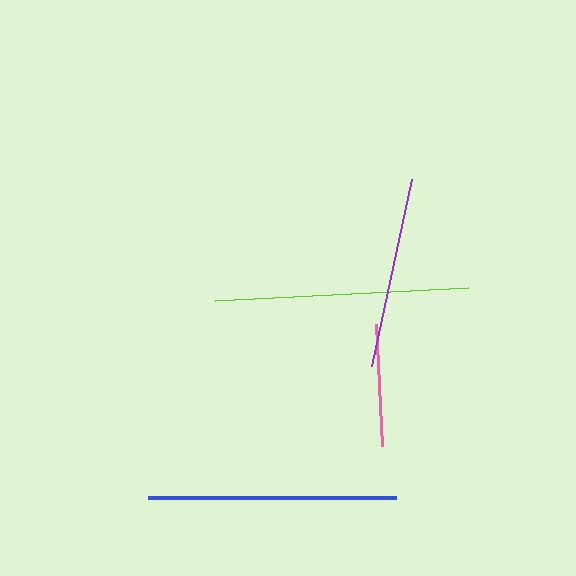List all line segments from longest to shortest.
From longest to shortest: lime, blue, purple, pink.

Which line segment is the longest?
The lime line is the longest at approximately 253 pixels.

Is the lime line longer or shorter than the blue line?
The lime line is longer than the blue line.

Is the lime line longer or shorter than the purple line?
The lime line is longer than the purple line.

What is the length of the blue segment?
The blue segment is approximately 248 pixels long.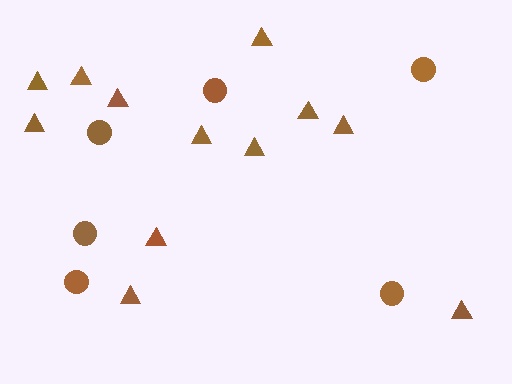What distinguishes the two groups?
There are 2 groups: one group of circles (6) and one group of triangles (12).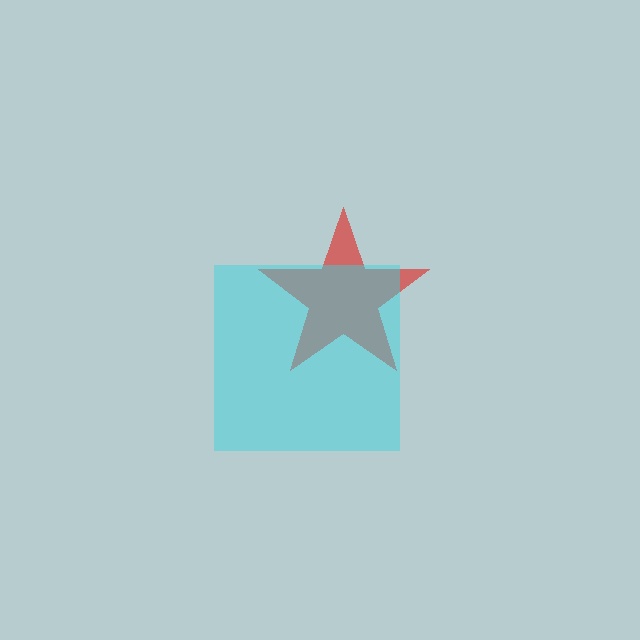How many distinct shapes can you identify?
There are 2 distinct shapes: a red star, a cyan square.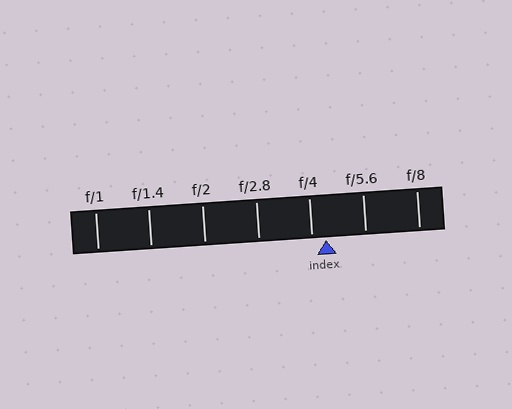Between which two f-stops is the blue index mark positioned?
The index mark is between f/4 and f/5.6.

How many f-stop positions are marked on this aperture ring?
There are 7 f-stop positions marked.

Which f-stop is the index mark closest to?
The index mark is closest to f/4.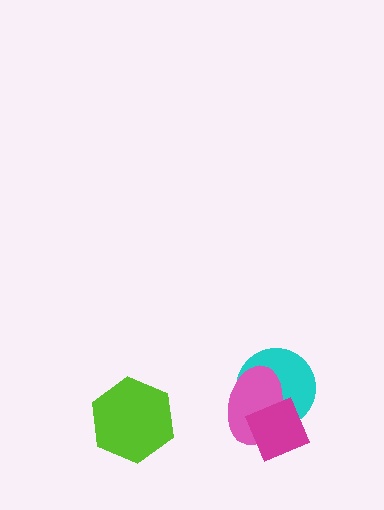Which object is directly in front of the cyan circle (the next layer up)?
The pink ellipse is directly in front of the cyan circle.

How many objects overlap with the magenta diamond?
2 objects overlap with the magenta diamond.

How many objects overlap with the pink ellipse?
2 objects overlap with the pink ellipse.